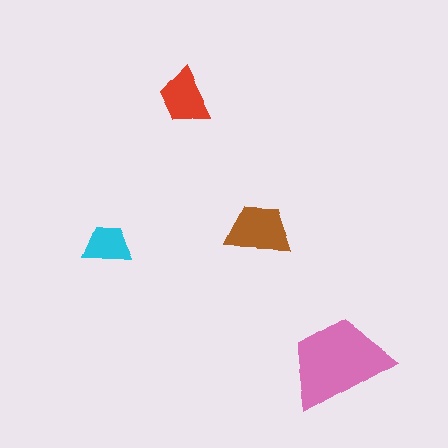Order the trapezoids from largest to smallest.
the pink one, the brown one, the red one, the cyan one.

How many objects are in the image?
There are 4 objects in the image.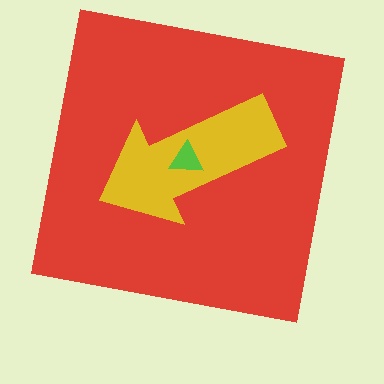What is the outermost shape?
The red square.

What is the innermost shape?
The lime triangle.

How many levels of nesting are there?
3.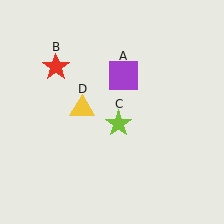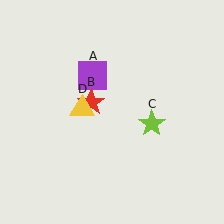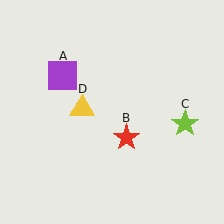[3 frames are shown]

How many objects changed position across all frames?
3 objects changed position: purple square (object A), red star (object B), lime star (object C).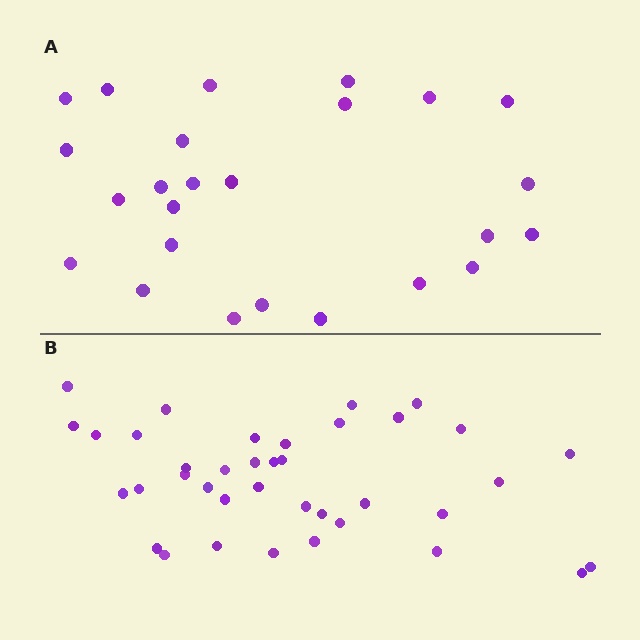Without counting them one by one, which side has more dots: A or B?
Region B (the bottom region) has more dots.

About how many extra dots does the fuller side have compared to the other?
Region B has approximately 15 more dots than region A.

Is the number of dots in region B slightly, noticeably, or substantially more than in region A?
Region B has substantially more. The ratio is roughly 1.5 to 1.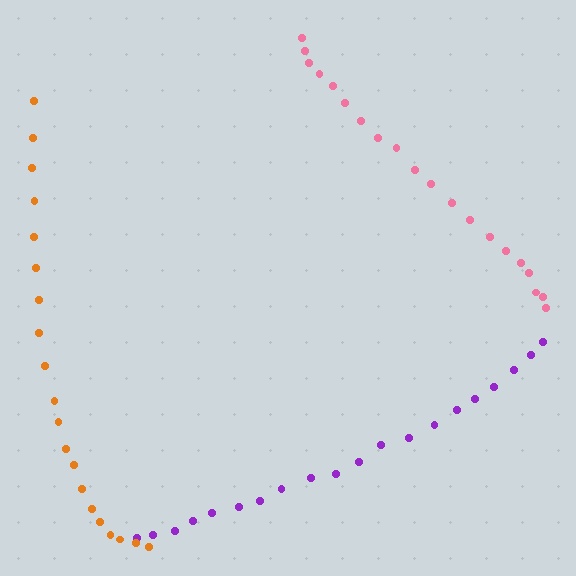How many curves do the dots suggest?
There are 3 distinct paths.